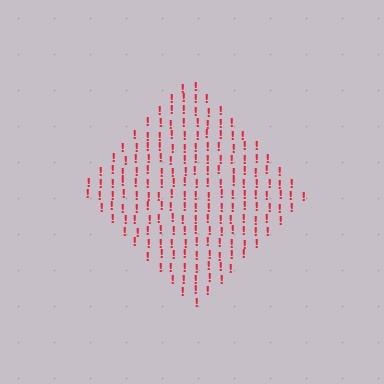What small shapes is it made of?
It is made of small exclamation marks.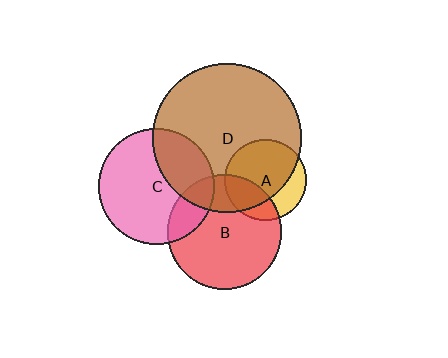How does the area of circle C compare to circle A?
Approximately 2.0 times.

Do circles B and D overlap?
Yes.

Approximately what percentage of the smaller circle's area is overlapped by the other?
Approximately 25%.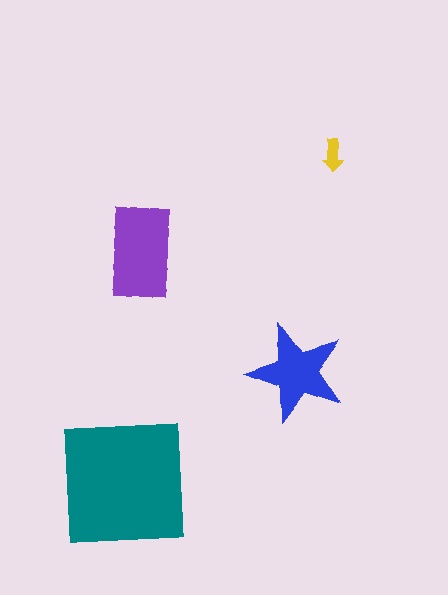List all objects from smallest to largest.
The yellow arrow, the blue star, the purple rectangle, the teal square.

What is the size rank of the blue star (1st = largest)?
3rd.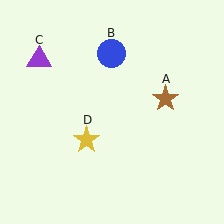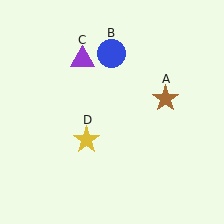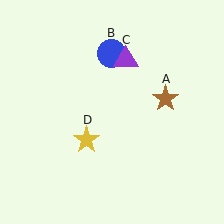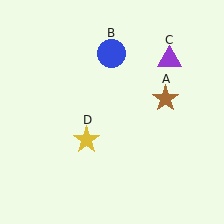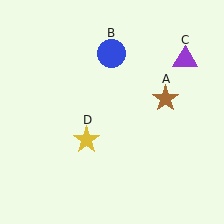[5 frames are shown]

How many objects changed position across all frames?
1 object changed position: purple triangle (object C).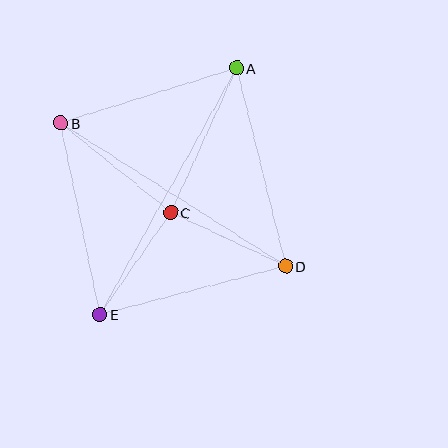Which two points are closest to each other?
Points C and E are closest to each other.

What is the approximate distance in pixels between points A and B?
The distance between A and B is approximately 185 pixels.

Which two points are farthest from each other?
Points A and E are farthest from each other.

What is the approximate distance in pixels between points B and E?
The distance between B and E is approximately 195 pixels.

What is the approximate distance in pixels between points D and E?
The distance between D and E is approximately 192 pixels.